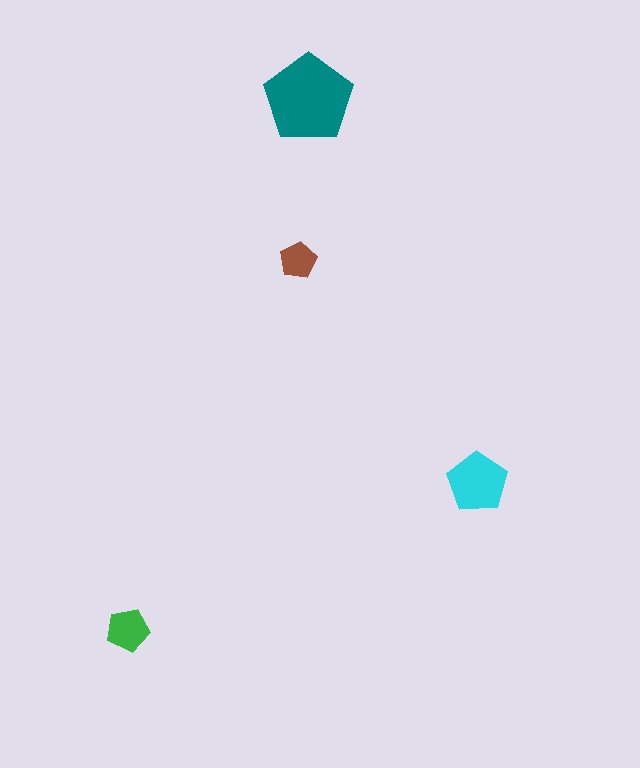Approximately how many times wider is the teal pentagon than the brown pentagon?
About 2.5 times wider.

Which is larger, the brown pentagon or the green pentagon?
The green one.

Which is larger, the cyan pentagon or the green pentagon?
The cyan one.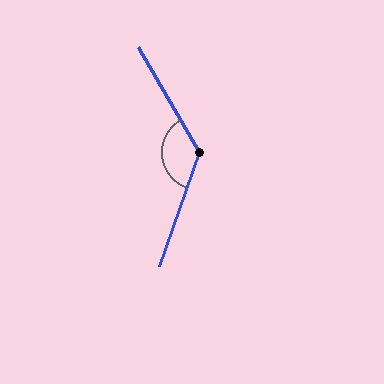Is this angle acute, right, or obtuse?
It is obtuse.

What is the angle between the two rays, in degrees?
Approximately 131 degrees.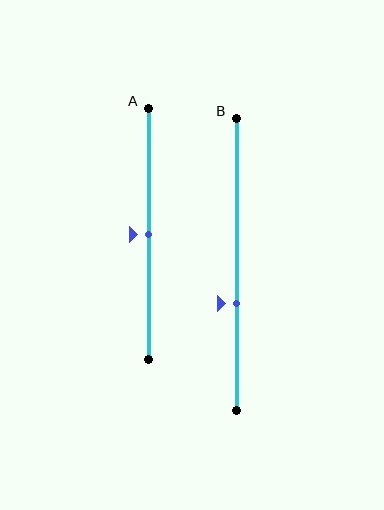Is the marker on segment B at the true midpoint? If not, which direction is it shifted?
No, the marker on segment B is shifted downward by about 14% of the segment length.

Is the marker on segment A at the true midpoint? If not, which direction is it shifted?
Yes, the marker on segment A is at the true midpoint.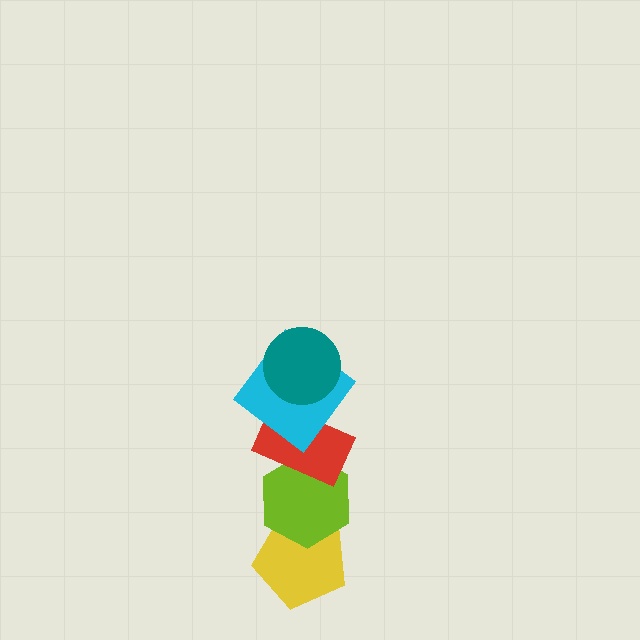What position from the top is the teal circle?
The teal circle is 1st from the top.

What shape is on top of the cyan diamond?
The teal circle is on top of the cyan diamond.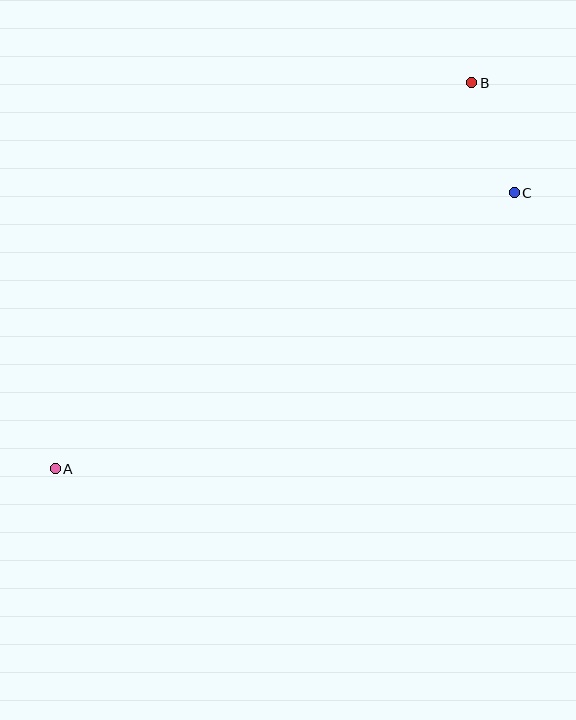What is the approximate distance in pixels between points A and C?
The distance between A and C is approximately 536 pixels.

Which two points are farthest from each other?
Points A and B are farthest from each other.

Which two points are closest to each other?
Points B and C are closest to each other.